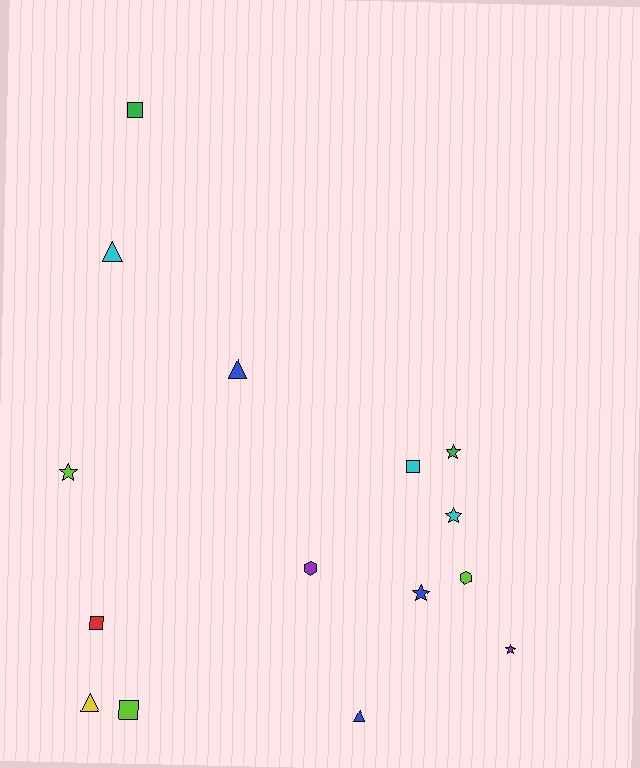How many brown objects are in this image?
There are no brown objects.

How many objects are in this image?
There are 15 objects.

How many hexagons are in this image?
There are 2 hexagons.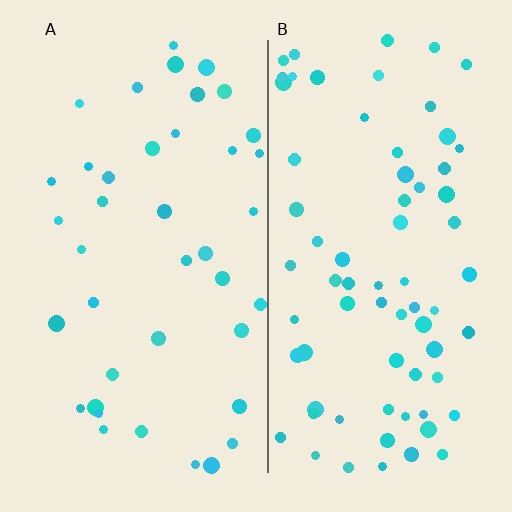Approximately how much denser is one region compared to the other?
Approximately 1.8× — region B over region A.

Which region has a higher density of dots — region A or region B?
B (the right).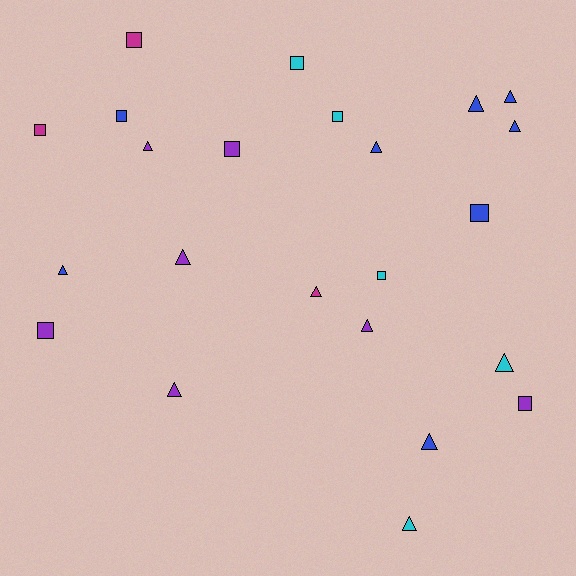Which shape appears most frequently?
Triangle, with 13 objects.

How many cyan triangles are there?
There are 2 cyan triangles.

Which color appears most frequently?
Blue, with 8 objects.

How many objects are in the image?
There are 23 objects.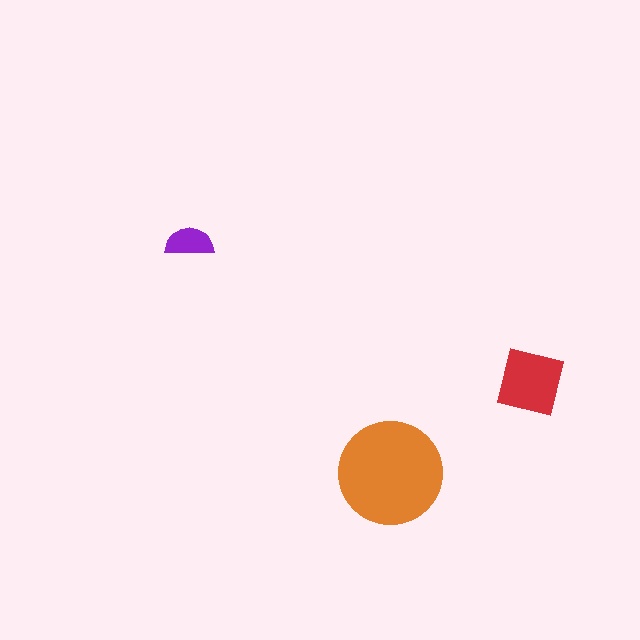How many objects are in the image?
There are 3 objects in the image.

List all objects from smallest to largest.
The purple semicircle, the red square, the orange circle.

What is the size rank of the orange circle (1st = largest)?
1st.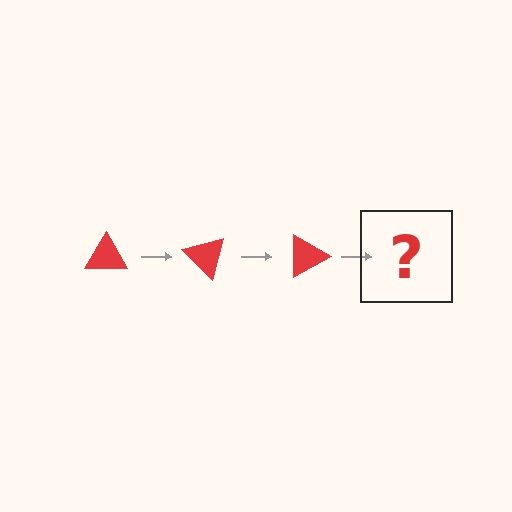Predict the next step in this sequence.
The next step is a red triangle rotated 135 degrees.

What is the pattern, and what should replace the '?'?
The pattern is that the triangle rotates 45 degrees each step. The '?' should be a red triangle rotated 135 degrees.